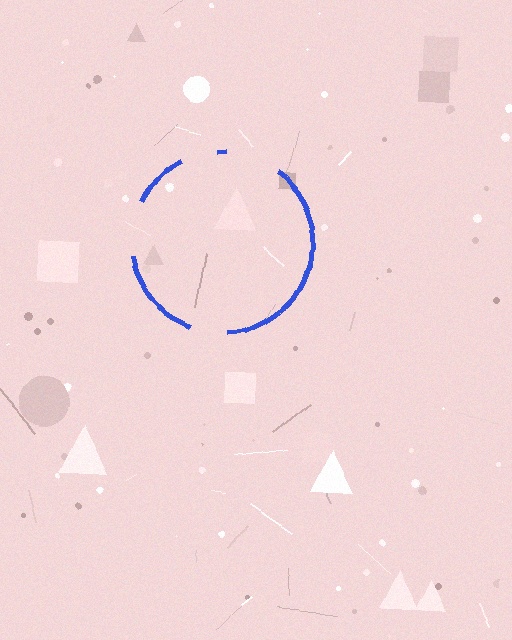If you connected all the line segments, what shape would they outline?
They would outline a circle.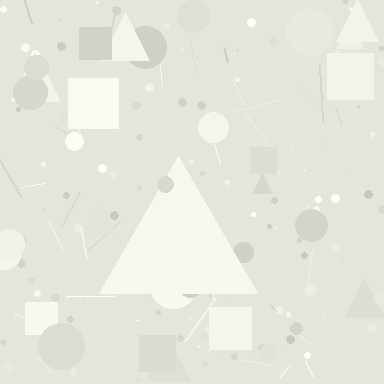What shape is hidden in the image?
A triangle is hidden in the image.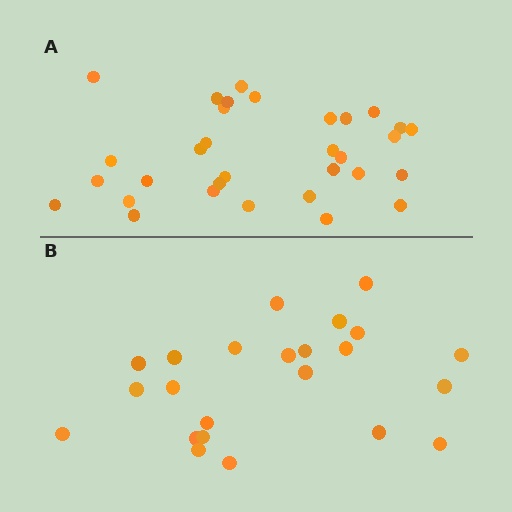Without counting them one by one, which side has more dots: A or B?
Region A (the top region) has more dots.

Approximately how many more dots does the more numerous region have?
Region A has roughly 8 or so more dots than region B.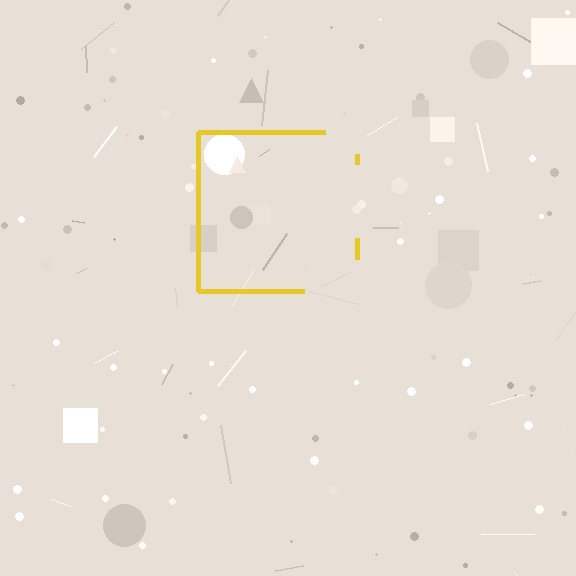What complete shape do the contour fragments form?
The contour fragments form a square.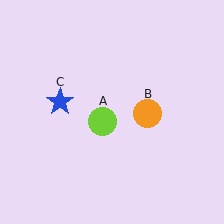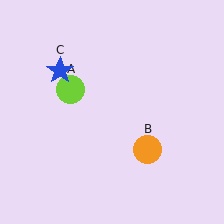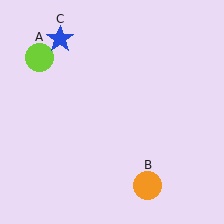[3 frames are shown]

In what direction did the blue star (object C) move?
The blue star (object C) moved up.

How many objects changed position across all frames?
3 objects changed position: lime circle (object A), orange circle (object B), blue star (object C).